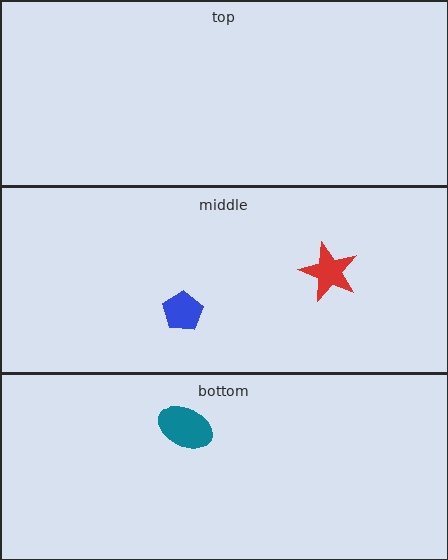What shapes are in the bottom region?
The teal ellipse.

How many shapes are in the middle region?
2.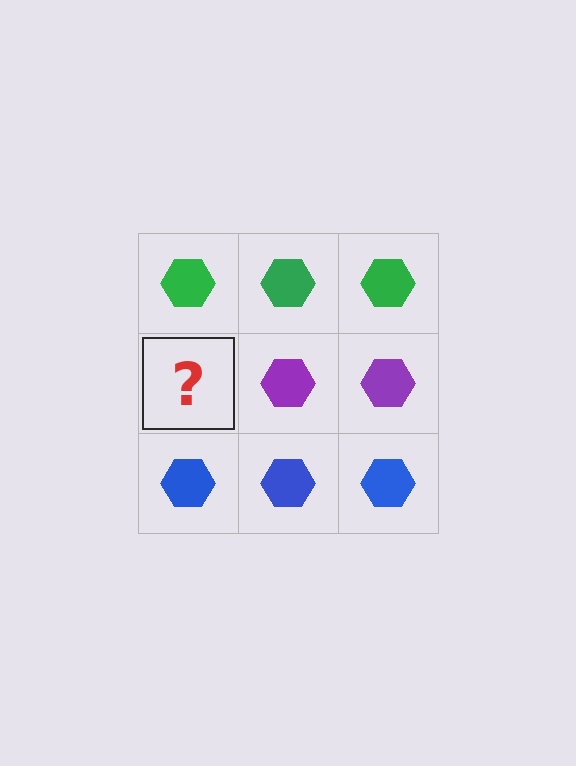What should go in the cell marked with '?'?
The missing cell should contain a purple hexagon.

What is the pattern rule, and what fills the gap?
The rule is that each row has a consistent color. The gap should be filled with a purple hexagon.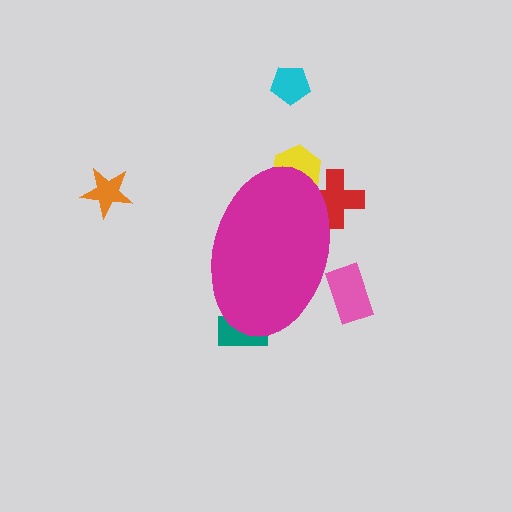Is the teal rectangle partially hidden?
Yes, the teal rectangle is partially hidden behind the magenta ellipse.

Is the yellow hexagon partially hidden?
Yes, the yellow hexagon is partially hidden behind the magenta ellipse.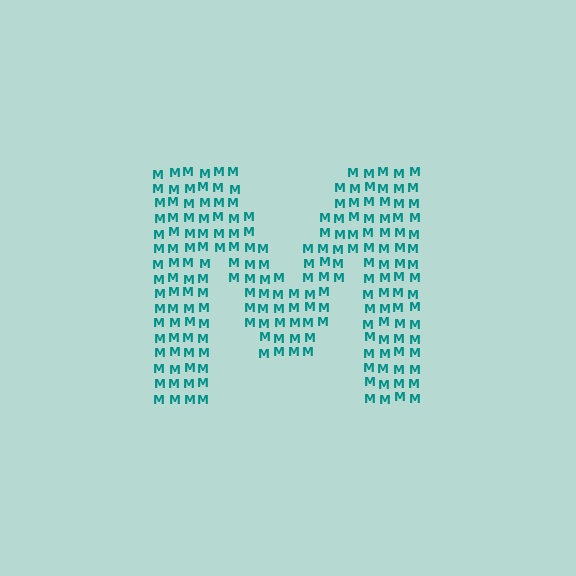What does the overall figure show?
The overall figure shows the letter M.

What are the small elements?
The small elements are letter M's.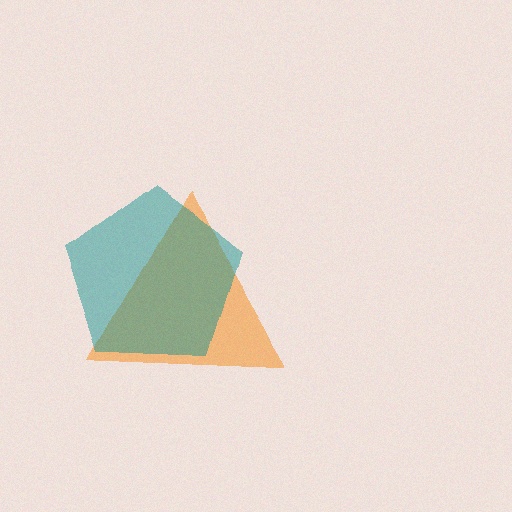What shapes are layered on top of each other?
The layered shapes are: an orange triangle, a teal pentagon.